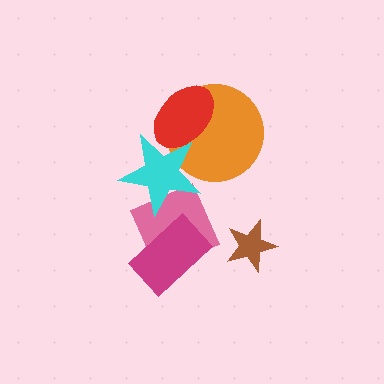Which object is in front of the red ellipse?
The cyan star is in front of the red ellipse.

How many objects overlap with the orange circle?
2 objects overlap with the orange circle.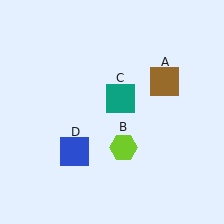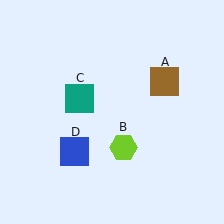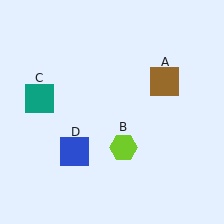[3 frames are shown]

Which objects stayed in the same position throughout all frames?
Brown square (object A) and lime hexagon (object B) and blue square (object D) remained stationary.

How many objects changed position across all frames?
1 object changed position: teal square (object C).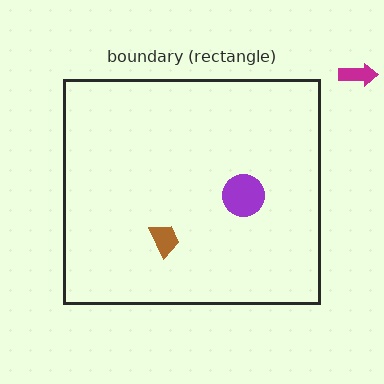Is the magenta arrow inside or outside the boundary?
Outside.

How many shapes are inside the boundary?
2 inside, 1 outside.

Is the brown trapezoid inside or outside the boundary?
Inside.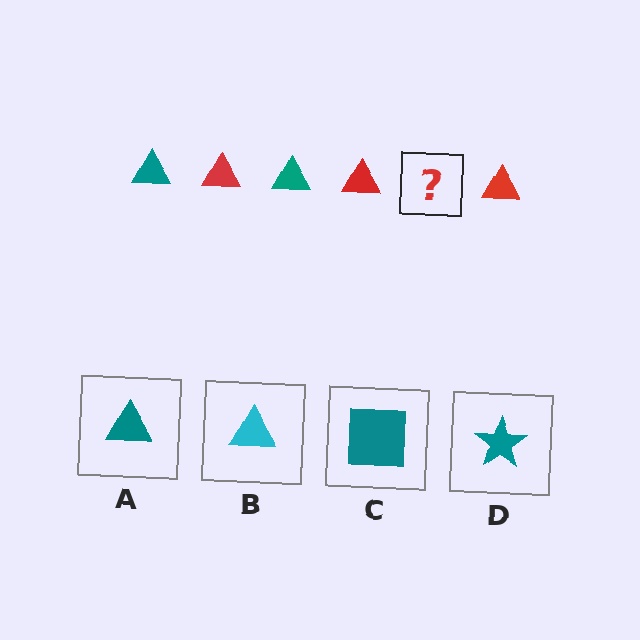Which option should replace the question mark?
Option A.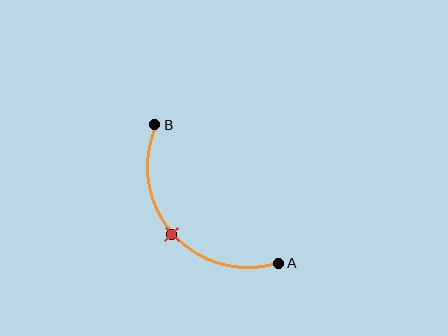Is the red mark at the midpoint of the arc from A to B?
Yes. The red mark lies on the arc at equal arc-length from both A and B — it is the arc midpoint.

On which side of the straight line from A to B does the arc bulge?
The arc bulges below and to the left of the straight line connecting A and B.